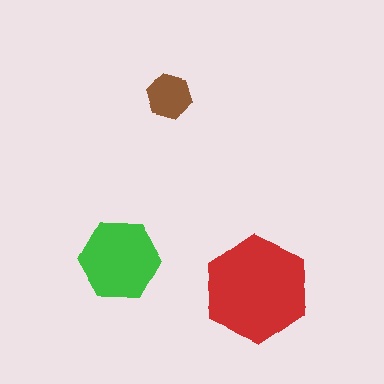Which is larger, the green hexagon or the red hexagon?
The red one.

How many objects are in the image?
There are 3 objects in the image.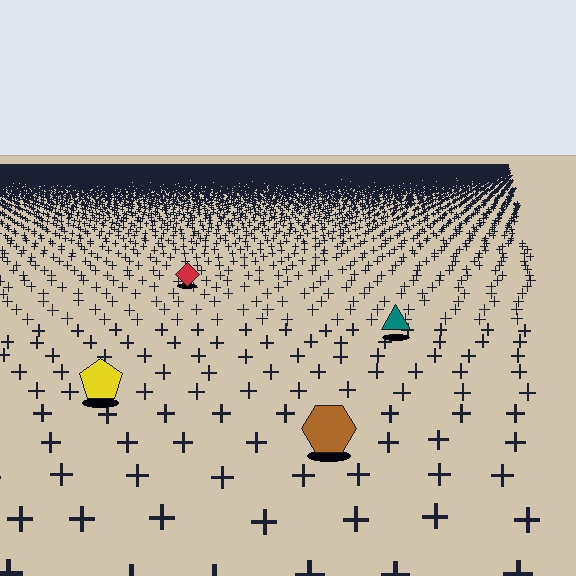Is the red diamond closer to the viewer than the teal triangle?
No. The teal triangle is closer — you can tell from the texture gradient: the ground texture is coarser near it.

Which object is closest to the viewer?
The brown hexagon is closest. The texture marks near it are larger and more spread out.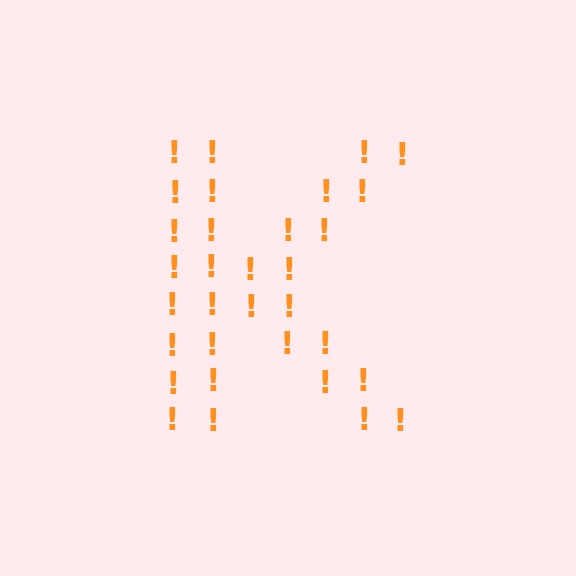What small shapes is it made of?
It is made of small exclamation marks.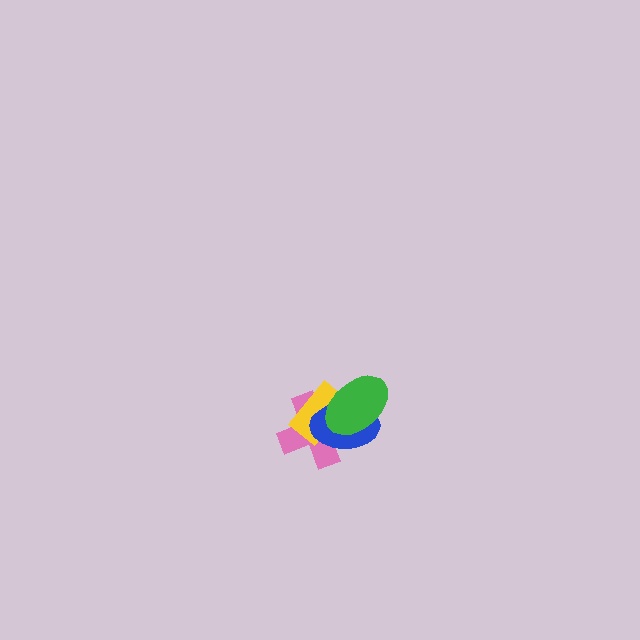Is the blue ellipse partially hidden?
Yes, it is partially covered by another shape.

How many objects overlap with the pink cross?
3 objects overlap with the pink cross.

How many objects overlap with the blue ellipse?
3 objects overlap with the blue ellipse.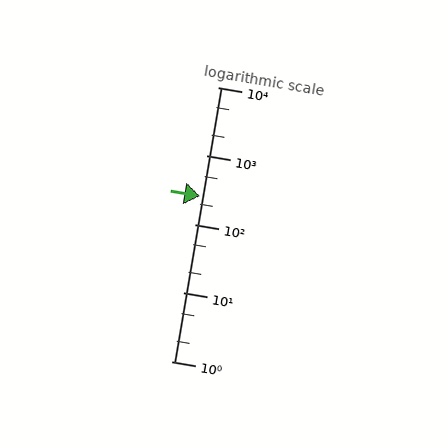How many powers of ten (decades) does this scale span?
The scale spans 4 decades, from 1 to 10000.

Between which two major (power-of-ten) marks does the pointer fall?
The pointer is between 100 and 1000.